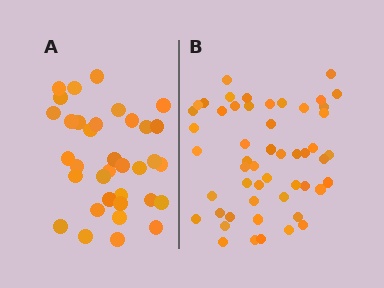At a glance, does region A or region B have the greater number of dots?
Region B (the right region) has more dots.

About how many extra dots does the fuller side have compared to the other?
Region B has approximately 15 more dots than region A.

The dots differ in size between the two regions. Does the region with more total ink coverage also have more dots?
No. Region A has more total ink coverage because its dots are larger, but region B actually contains more individual dots. Total area can be misleading — the number of items is what matters here.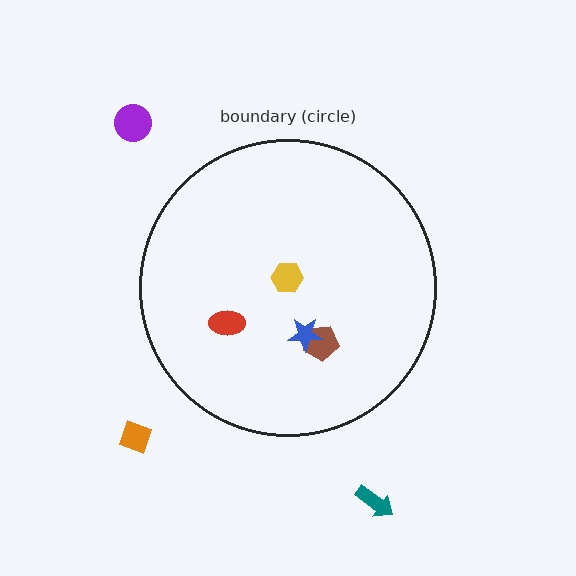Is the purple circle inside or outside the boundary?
Outside.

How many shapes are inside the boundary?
4 inside, 3 outside.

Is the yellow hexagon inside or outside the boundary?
Inside.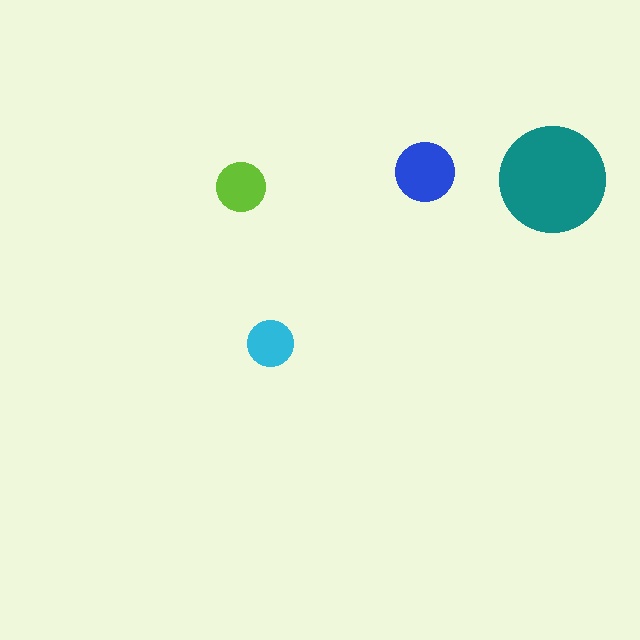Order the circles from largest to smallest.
the teal one, the blue one, the lime one, the cyan one.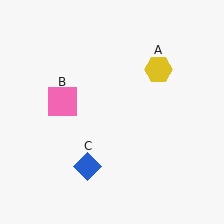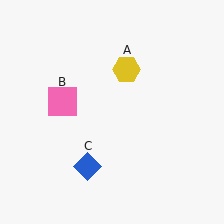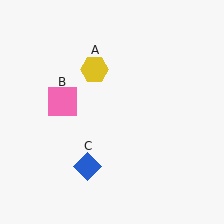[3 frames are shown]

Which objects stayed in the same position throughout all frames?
Pink square (object B) and blue diamond (object C) remained stationary.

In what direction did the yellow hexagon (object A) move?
The yellow hexagon (object A) moved left.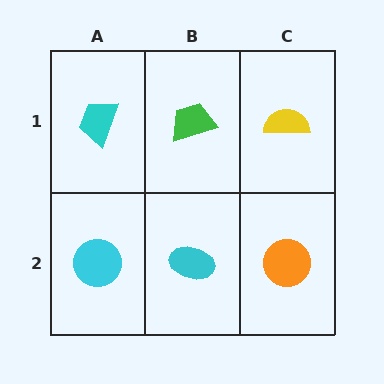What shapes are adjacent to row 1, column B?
A cyan ellipse (row 2, column B), a cyan trapezoid (row 1, column A), a yellow semicircle (row 1, column C).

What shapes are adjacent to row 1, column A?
A cyan circle (row 2, column A), a green trapezoid (row 1, column B).